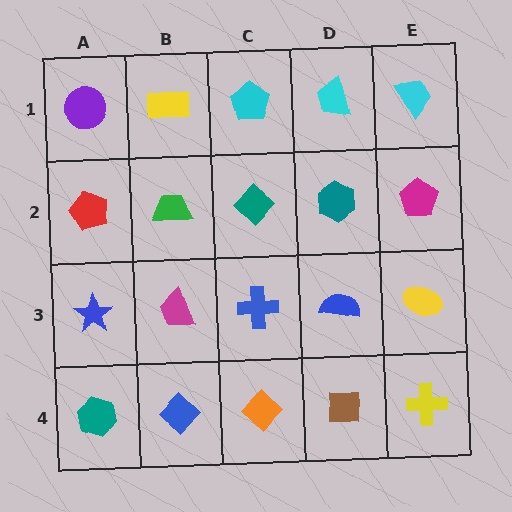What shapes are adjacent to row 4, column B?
A magenta trapezoid (row 3, column B), a teal hexagon (row 4, column A), an orange diamond (row 4, column C).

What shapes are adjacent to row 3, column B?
A green trapezoid (row 2, column B), a blue diamond (row 4, column B), a blue star (row 3, column A), a blue cross (row 3, column C).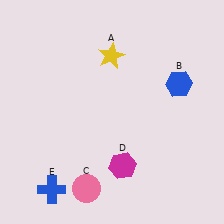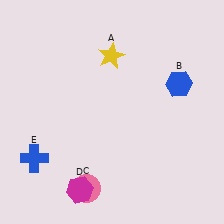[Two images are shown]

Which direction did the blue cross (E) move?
The blue cross (E) moved up.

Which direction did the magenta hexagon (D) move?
The magenta hexagon (D) moved left.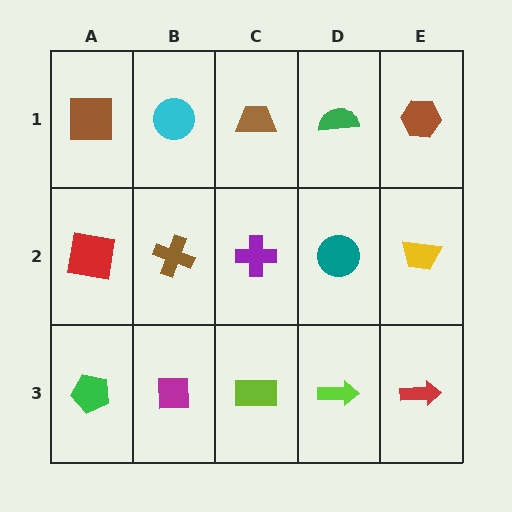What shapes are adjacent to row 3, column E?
A yellow trapezoid (row 2, column E), a lime arrow (row 3, column D).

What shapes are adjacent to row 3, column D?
A teal circle (row 2, column D), a lime rectangle (row 3, column C), a red arrow (row 3, column E).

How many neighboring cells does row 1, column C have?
3.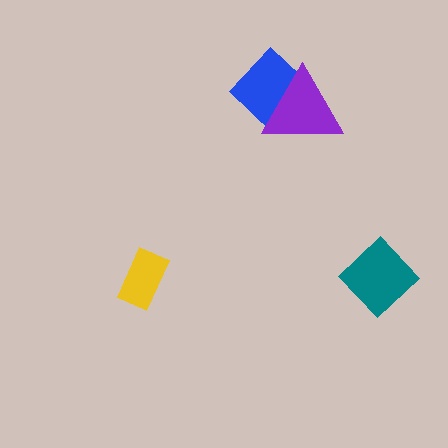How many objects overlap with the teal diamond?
0 objects overlap with the teal diamond.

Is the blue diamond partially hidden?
Yes, it is partially covered by another shape.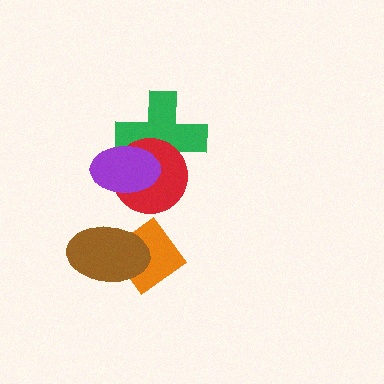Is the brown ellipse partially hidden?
No, no other shape covers it.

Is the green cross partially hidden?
Yes, it is partially covered by another shape.